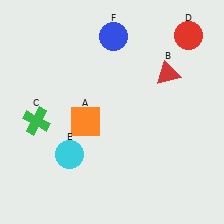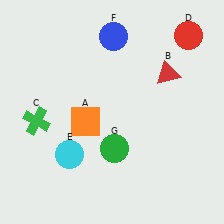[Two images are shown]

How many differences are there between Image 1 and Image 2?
There is 1 difference between the two images.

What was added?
A green circle (G) was added in Image 2.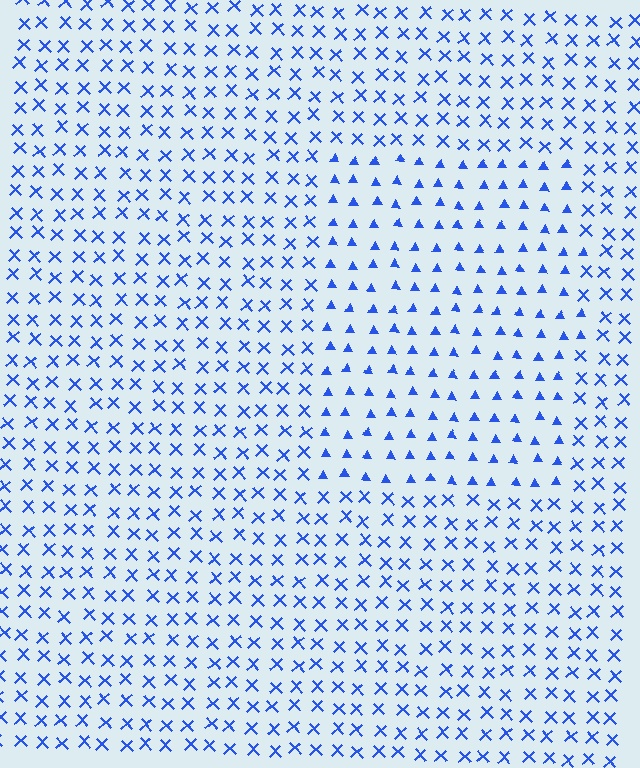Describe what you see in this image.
The image is filled with small blue elements arranged in a uniform grid. A rectangle-shaped region contains triangles, while the surrounding area contains X marks. The boundary is defined purely by the change in element shape.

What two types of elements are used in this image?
The image uses triangles inside the rectangle region and X marks outside it.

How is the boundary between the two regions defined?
The boundary is defined by a change in element shape: triangles inside vs. X marks outside. All elements share the same color and spacing.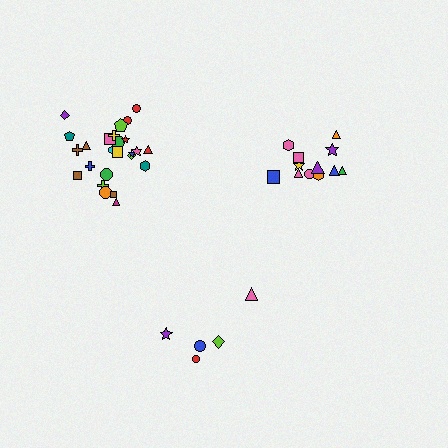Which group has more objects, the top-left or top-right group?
The top-left group.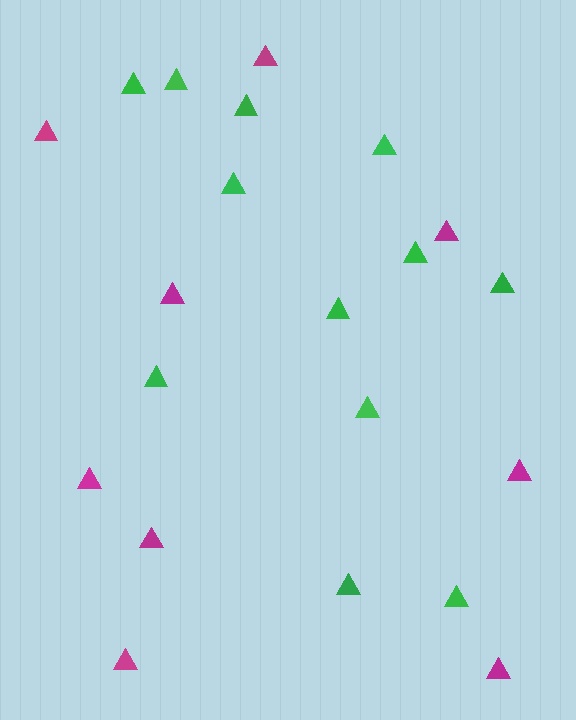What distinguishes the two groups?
There are 2 groups: one group of magenta triangles (9) and one group of green triangles (12).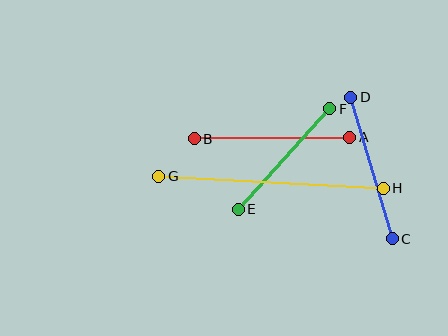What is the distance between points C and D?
The distance is approximately 148 pixels.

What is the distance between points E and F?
The distance is approximately 136 pixels.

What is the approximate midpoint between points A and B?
The midpoint is at approximately (272, 138) pixels.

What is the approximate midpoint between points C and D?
The midpoint is at approximately (371, 168) pixels.